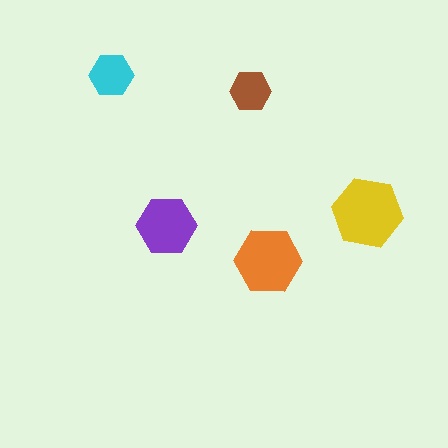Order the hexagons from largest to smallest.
the yellow one, the orange one, the purple one, the cyan one, the brown one.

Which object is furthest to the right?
The yellow hexagon is rightmost.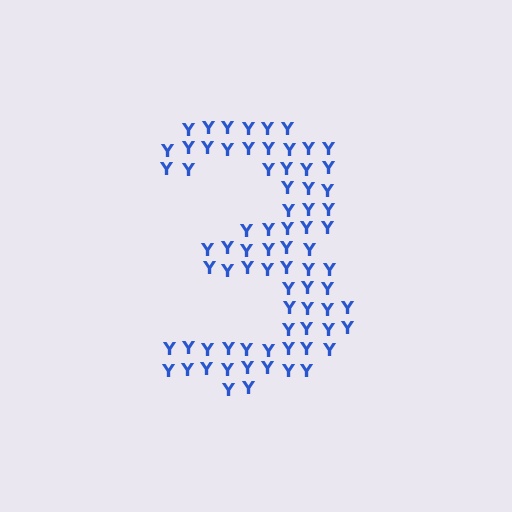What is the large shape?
The large shape is the digit 3.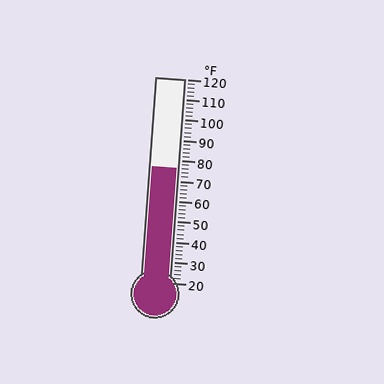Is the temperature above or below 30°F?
The temperature is above 30°F.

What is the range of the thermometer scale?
The thermometer scale ranges from 20°F to 120°F.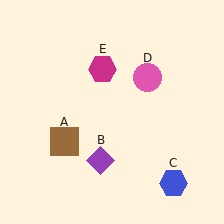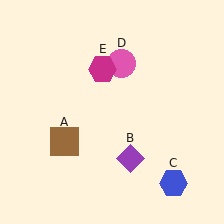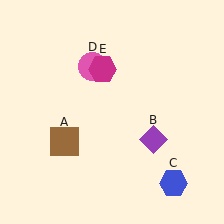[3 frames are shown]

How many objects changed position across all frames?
2 objects changed position: purple diamond (object B), pink circle (object D).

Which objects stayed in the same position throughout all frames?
Brown square (object A) and blue hexagon (object C) and magenta hexagon (object E) remained stationary.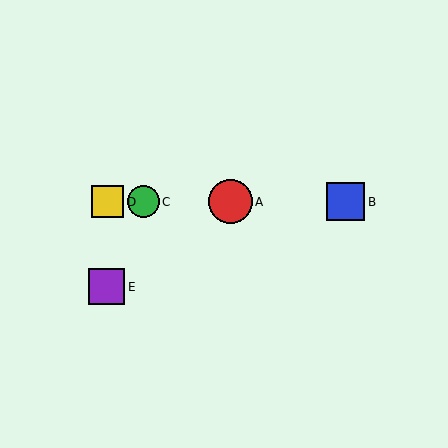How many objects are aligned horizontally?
4 objects (A, B, C, D) are aligned horizontally.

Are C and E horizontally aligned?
No, C is at y≈202 and E is at y≈287.